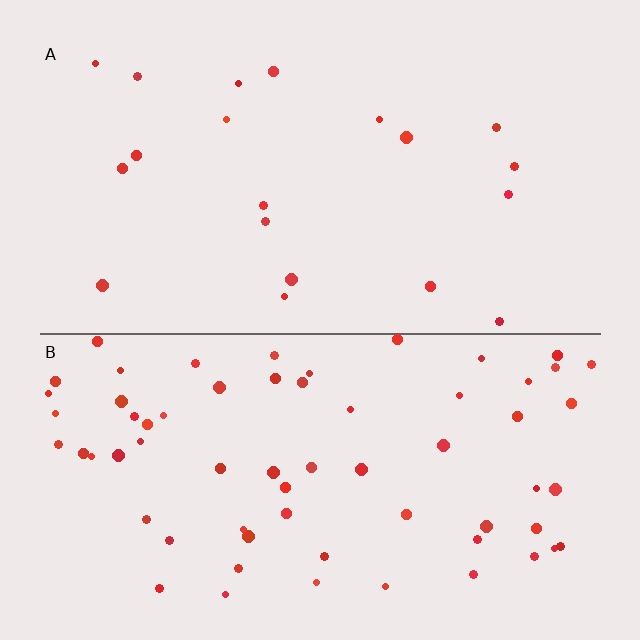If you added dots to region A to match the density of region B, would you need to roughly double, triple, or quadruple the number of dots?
Approximately triple.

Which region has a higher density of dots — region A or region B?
B (the bottom).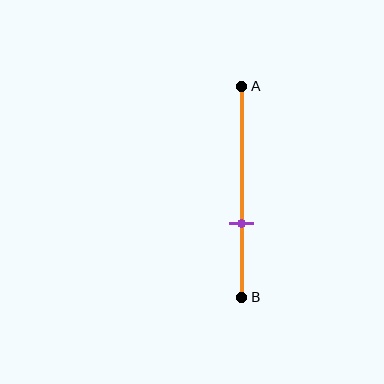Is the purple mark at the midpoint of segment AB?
No, the mark is at about 65% from A, not at the 50% midpoint.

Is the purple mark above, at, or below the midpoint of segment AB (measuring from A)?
The purple mark is below the midpoint of segment AB.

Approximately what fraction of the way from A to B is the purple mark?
The purple mark is approximately 65% of the way from A to B.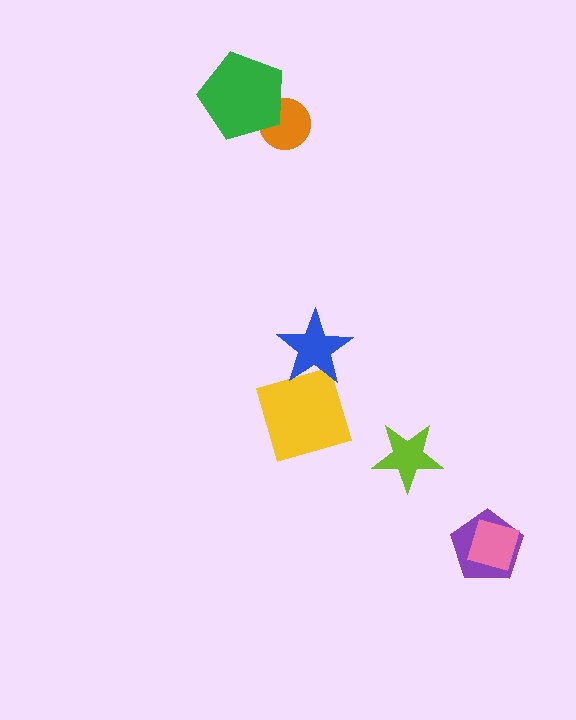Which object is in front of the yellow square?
The blue star is in front of the yellow square.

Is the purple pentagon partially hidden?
Yes, it is partially covered by another shape.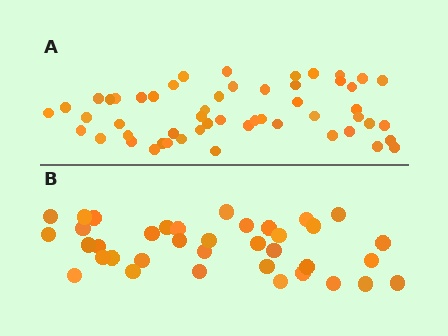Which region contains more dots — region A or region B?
Region A (the top region) has more dots.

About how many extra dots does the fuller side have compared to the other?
Region A has approximately 15 more dots than region B.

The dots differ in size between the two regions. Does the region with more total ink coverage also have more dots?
No. Region B has more total ink coverage because its dots are larger, but region A actually contains more individual dots. Total area can be misleading — the number of items is what matters here.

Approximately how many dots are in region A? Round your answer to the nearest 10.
About 50 dots. (The exact count is 53, which rounds to 50.)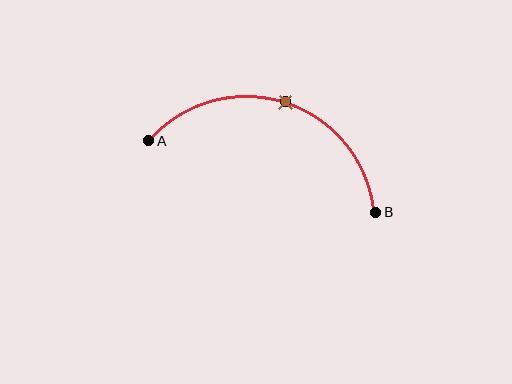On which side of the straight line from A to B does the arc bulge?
The arc bulges above the straight line connecting A and B.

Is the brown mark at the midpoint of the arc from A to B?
Yes. The brown mark lies on the arc at equal arc-length from both A and B — it is the arc midpoint.